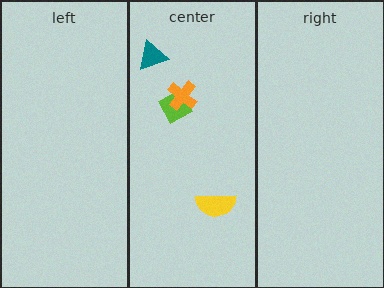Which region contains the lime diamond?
The center region.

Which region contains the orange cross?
The center region.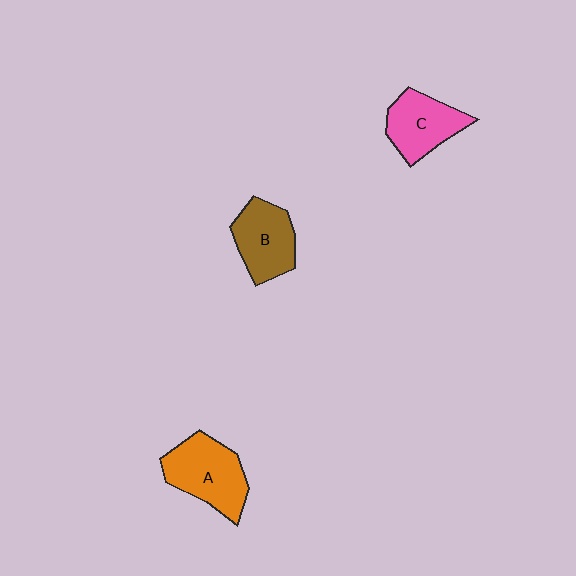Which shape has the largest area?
Shape A (orange).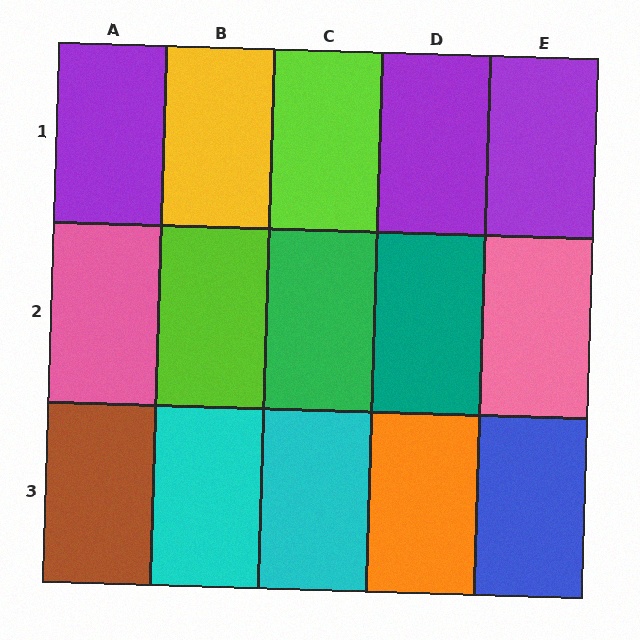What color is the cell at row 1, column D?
Purple.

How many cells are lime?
2 cells are lime.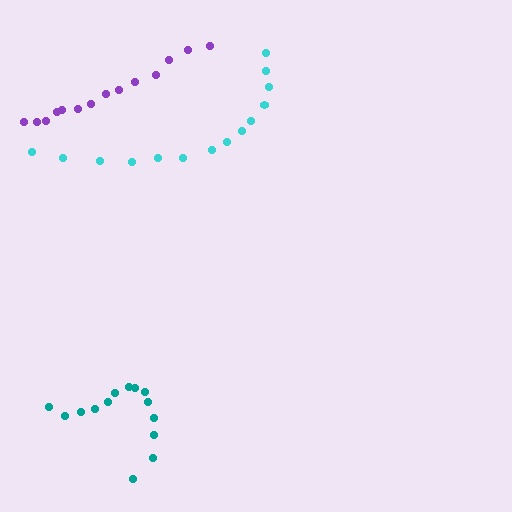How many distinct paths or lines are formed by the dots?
There are 3 distinct paths.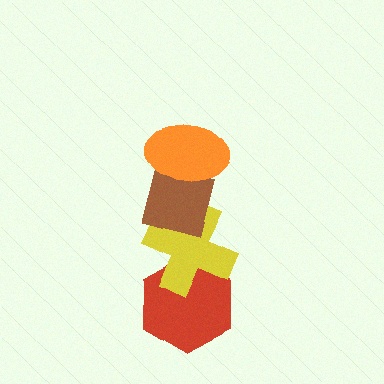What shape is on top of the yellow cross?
The brown square is on top of the yellow cross.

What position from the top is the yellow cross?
The yellow cross is 3rd from the top.